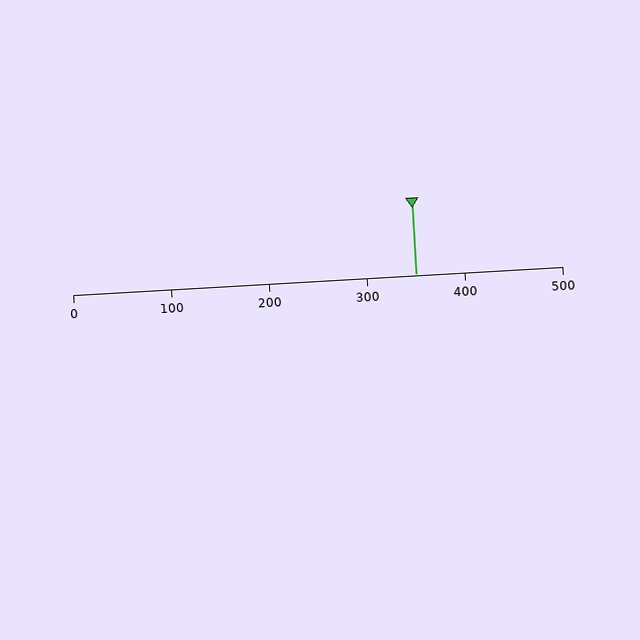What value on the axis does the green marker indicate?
The marker indicates approximately 350.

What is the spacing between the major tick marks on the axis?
The major ticks are spaced 100 apart.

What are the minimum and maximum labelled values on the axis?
The axis runs from 0 to 500.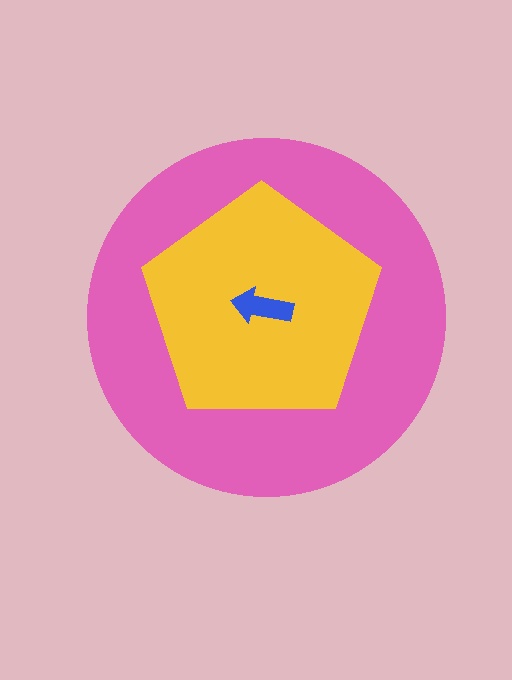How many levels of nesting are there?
3.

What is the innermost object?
The blue arrow.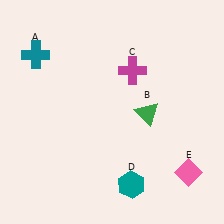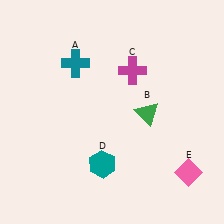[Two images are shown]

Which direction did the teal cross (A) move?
The teal cross (A) moved right.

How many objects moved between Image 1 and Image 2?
2 objects moved between the two images.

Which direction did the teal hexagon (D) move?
The teal hexagon (D) moved left.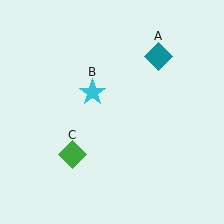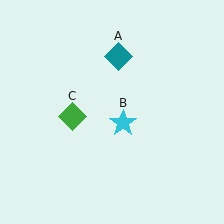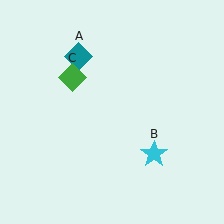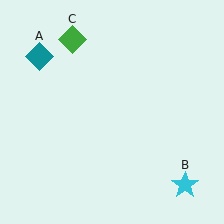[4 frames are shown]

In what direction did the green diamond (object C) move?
The green diamond (object C) moved up.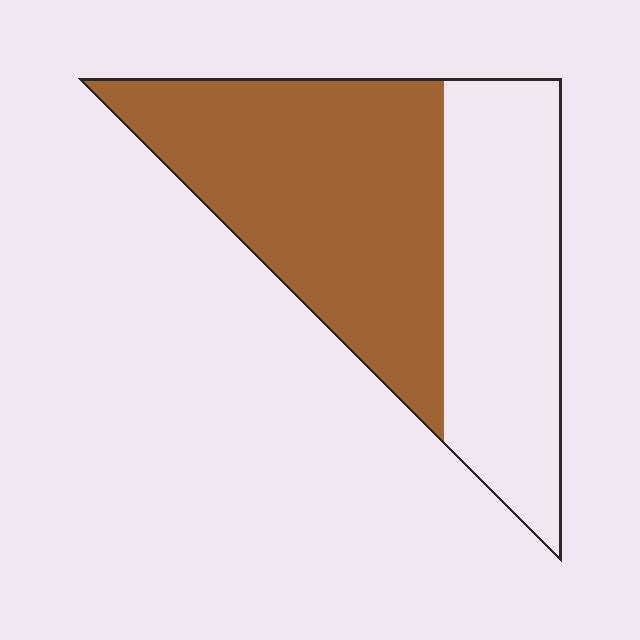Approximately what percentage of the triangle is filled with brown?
Approximately 55%.